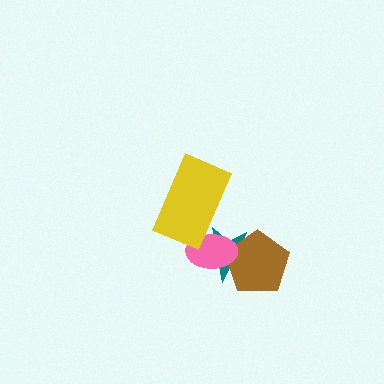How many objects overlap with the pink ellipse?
3 objects overlap with the pink ellipse.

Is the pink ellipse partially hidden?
Yes, it is partially covered by another shape.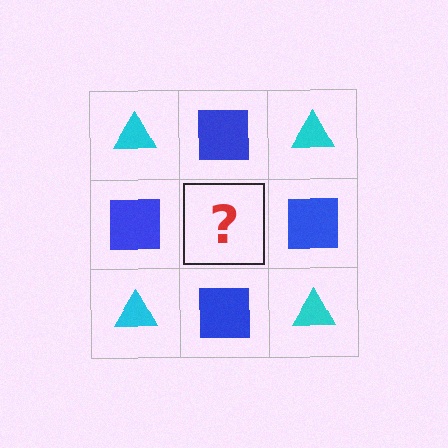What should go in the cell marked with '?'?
The missing cell should contain a cyan triangle.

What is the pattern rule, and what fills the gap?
The rule is that it alternates cyan triangle and blue square in a checkerboard pattern. The gap should be filled with a cyan triangle.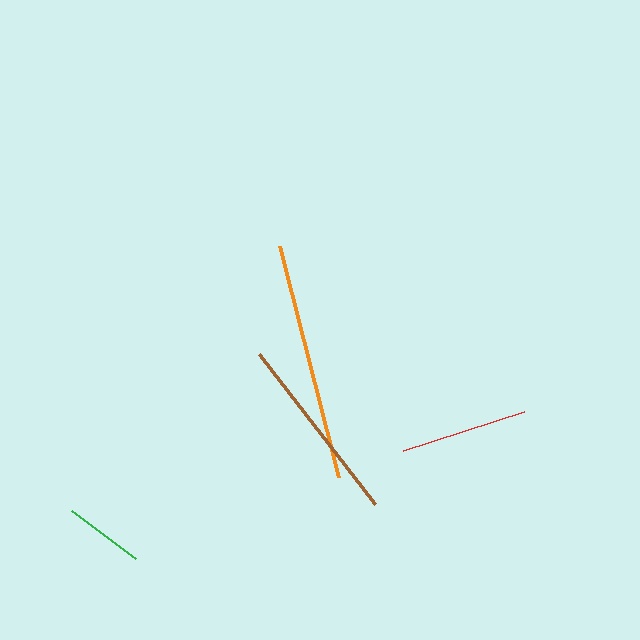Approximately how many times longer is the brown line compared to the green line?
The brown line is approximately 2.4 times the length of the green line.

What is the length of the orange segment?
The orange segment is approximately 239 pixels long.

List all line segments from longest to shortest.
From longest to shortest: orange, brown, red, green.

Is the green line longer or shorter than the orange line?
The orange line is longer than the green line.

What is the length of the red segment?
The red segment is approximately 127 pixels long.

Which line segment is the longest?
The orange line is the longest at approximately 239 pixels.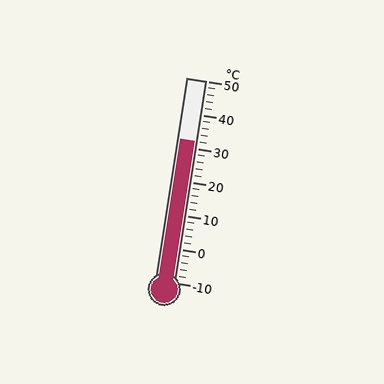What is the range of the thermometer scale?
The thermometer scale ranges from -10°C to 50°C.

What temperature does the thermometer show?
The thermometer shows approximately 32°C.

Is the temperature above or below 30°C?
The temperature is above 30°C.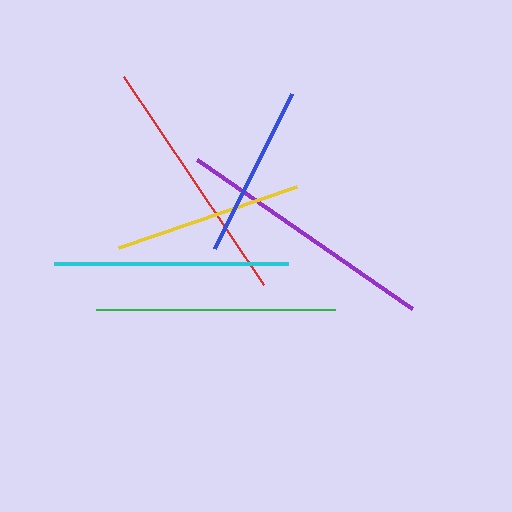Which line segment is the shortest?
The blue line is the shortest at approximately 173 pixels.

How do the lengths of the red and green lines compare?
The red and green lines are approximately the same length.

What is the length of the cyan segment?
The cyan segment is approximately 234 pixels long.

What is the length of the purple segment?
The purple segment is approximately 262 pixels long.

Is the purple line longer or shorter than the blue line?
The purple line is longer than the blue line.